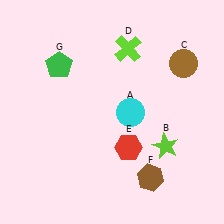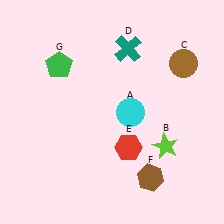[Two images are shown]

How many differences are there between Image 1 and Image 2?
There is 1 difference between the two images.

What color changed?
The cross (D) changed from lime in Image 1 to teal in Image 2.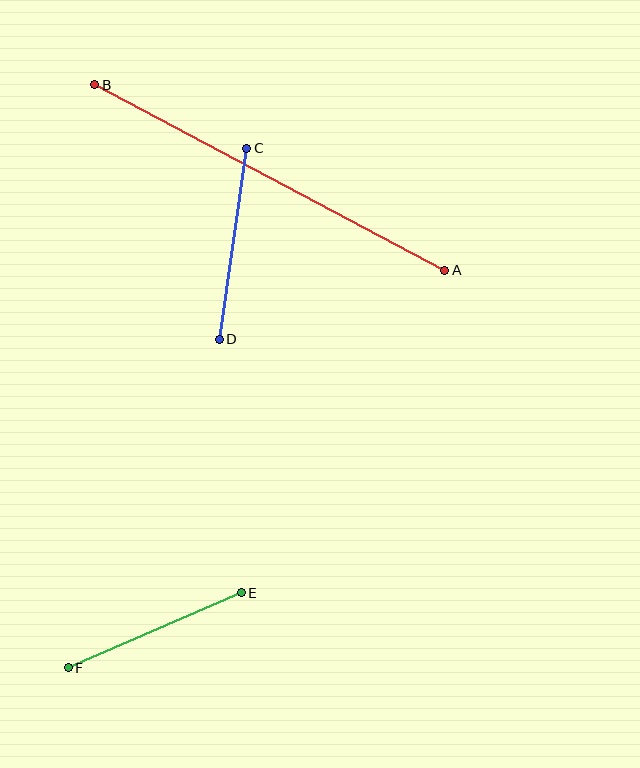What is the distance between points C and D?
The distance is approximately 193 pixels.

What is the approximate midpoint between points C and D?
The midpoint is at approximately (233, 244) pixels.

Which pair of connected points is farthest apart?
Points A and B are farthest apart.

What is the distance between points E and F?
The distance is approximately 189 pixels.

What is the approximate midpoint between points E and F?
The midpoint is at approximately (155, 630) pixels.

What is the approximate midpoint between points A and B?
The midpoint is at approximately (270, 178) pixels.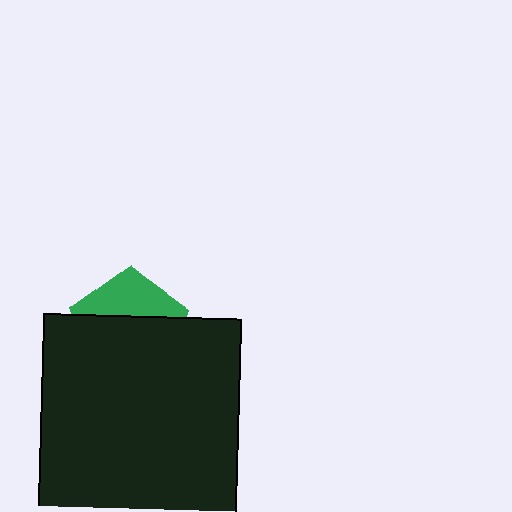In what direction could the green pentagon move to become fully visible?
The green pentagon could move up. That would shift it out from behind the black square entirely.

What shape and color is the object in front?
The object in front is a black square.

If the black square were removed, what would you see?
You would see the complete green pentagon.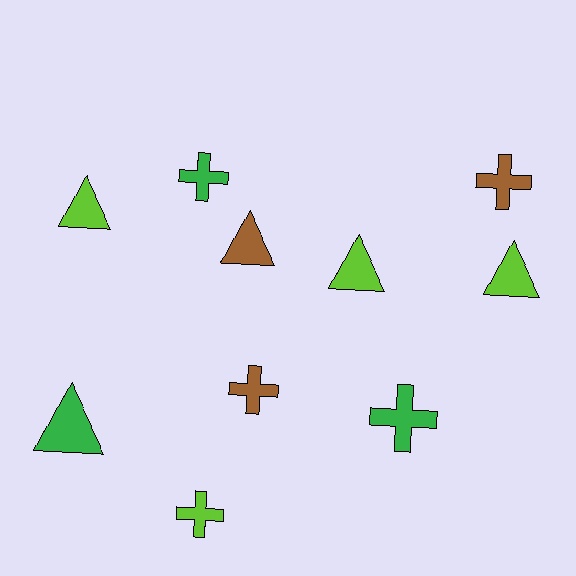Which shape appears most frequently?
Cross, with 5 objects.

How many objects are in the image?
There are 10 objects.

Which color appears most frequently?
Lime, with 4 objects.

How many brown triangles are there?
There is 1 brown triangle.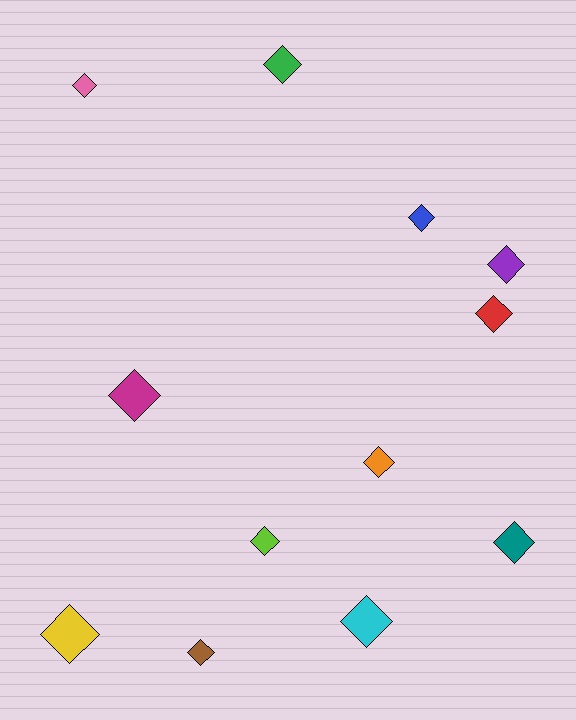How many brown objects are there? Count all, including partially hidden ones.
There is 1 brown object.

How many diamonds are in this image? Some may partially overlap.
There are 12 diamonds.